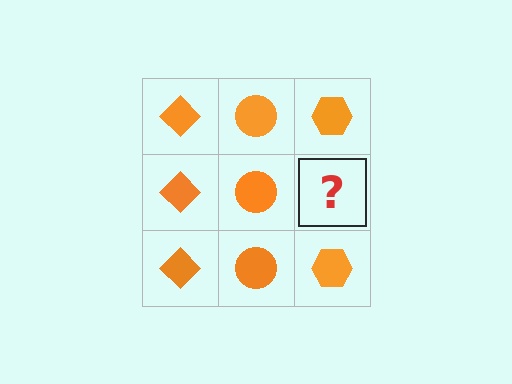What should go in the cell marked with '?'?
The missing cell should contain an orange hexagon.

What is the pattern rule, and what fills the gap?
The rule is that each column has a consistent shape. The gap should be filled with an orange hexagon.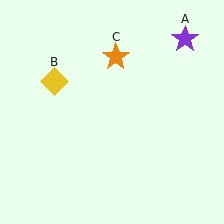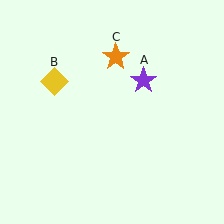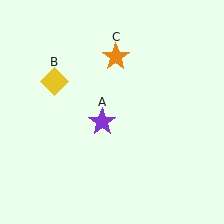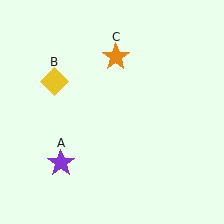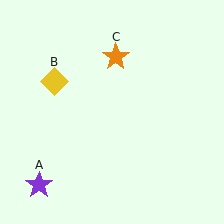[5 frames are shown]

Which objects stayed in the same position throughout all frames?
Yellow diamond (object B) and orange star (object C) remained stationary.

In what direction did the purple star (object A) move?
The purple star (object A) moved down and to the left.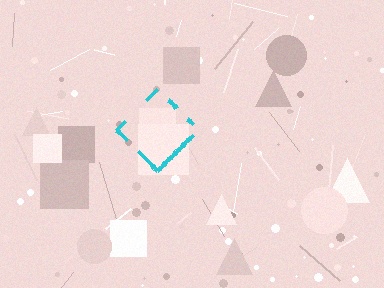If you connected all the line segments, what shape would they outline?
They would outline a diamond.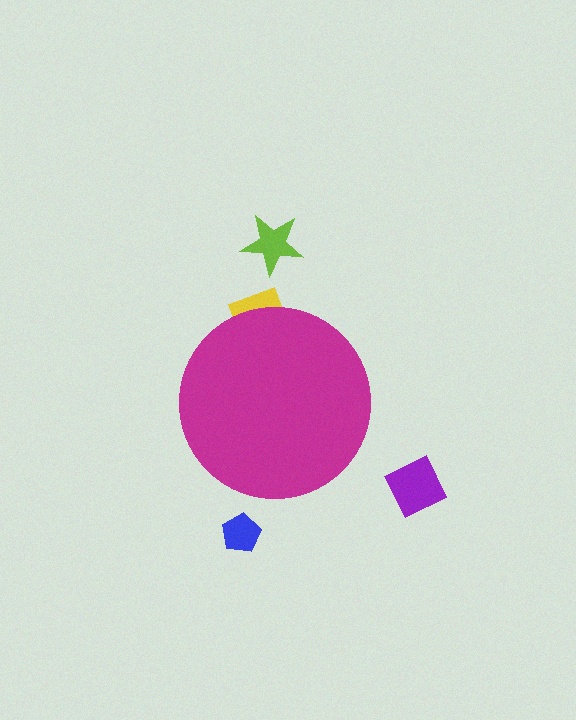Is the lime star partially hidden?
No, the lime star is fully visible.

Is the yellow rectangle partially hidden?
Yes, the yellow rectangle is partially hidden behind the magenta circle.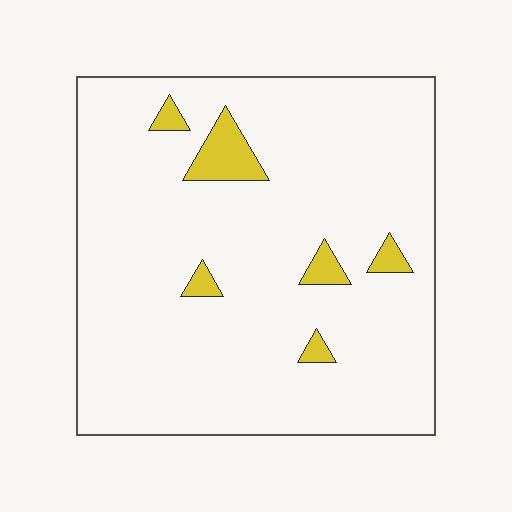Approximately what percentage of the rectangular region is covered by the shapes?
Approximately 5%.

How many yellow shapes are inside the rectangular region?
6.